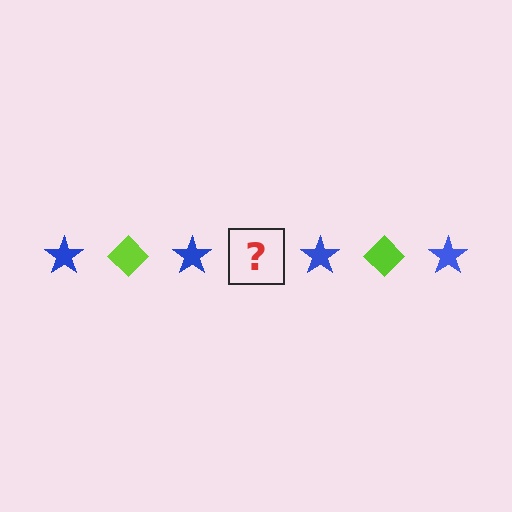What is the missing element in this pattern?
The missing element is a lime diamond.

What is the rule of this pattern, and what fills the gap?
The rule is that the pattern alternates between blue star and lime diamond. The gap should be filled with a lime diamond.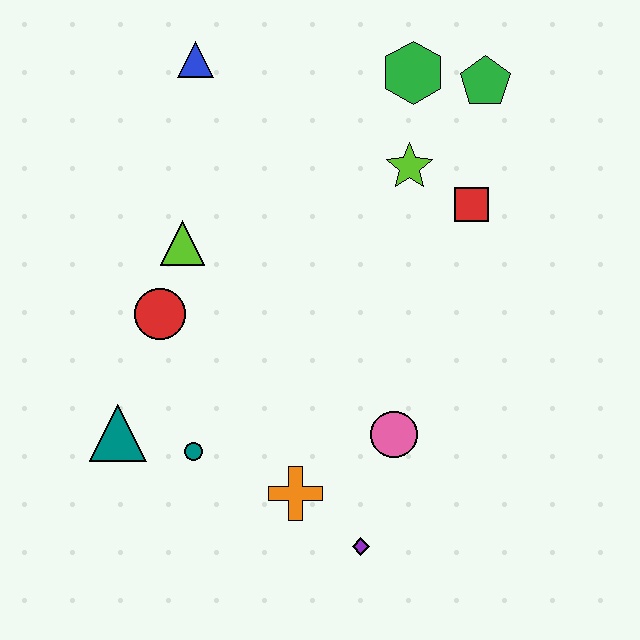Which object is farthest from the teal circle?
The green pentagon is farthest from the teal circle.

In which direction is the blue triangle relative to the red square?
The blue triangle is to the left of the red square.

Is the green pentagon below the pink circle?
No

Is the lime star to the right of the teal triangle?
Yes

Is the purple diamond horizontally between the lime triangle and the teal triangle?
No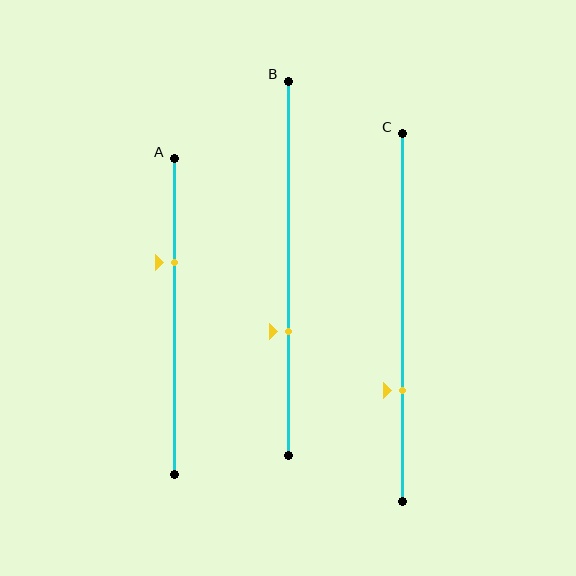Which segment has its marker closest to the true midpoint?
Segment B has its marker closest to the true midpoint.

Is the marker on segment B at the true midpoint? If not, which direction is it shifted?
No, the marker on segment B is shifted downward by about 17% of the segment length.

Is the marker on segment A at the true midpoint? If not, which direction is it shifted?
No, the marker on segment A is shifted upward by about 17% of the segment length.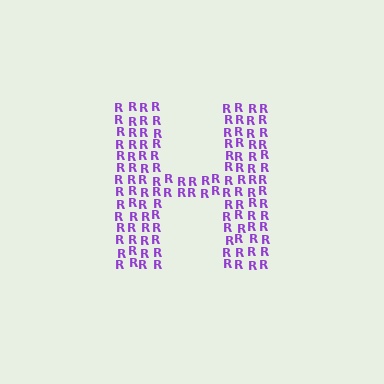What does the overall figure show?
The overall figure shows the letter H.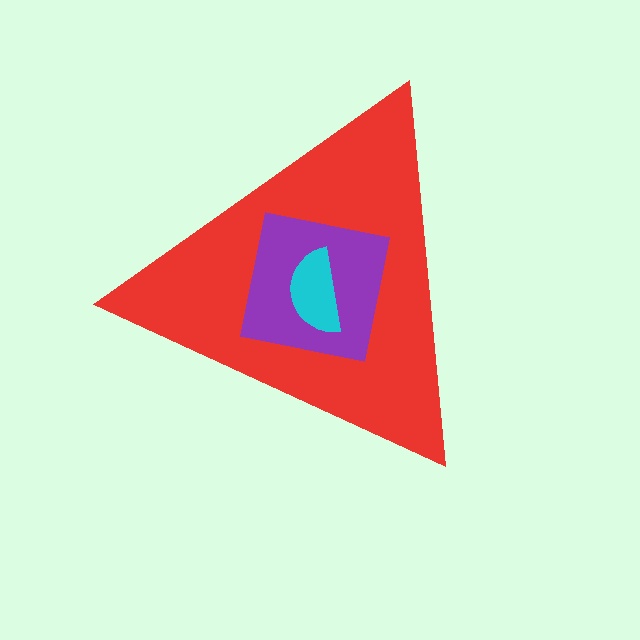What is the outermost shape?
The red triangle.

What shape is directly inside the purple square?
The cyan semicircle.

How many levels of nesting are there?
3.